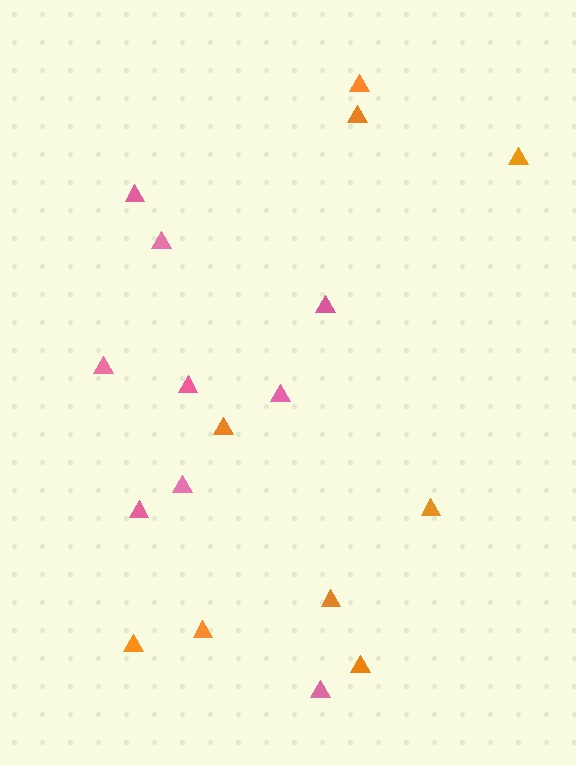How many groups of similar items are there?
There are 2 groups: one group of pink triangles (9) and one group of orange triangles (9).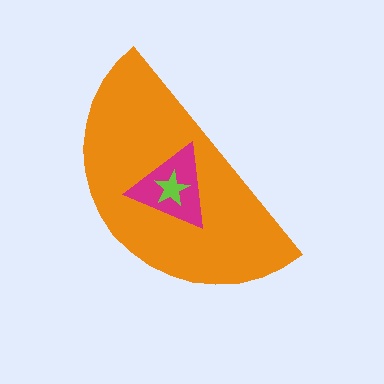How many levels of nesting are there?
3.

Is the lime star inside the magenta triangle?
Yes.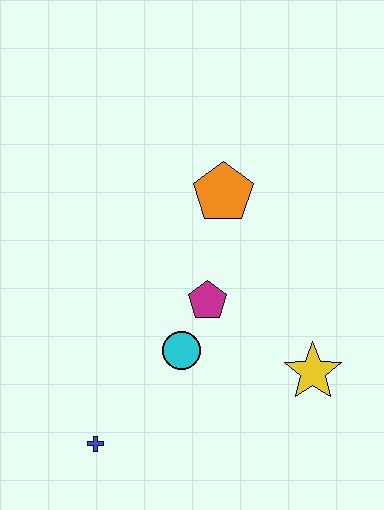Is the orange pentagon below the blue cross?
No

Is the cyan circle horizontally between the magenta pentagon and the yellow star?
No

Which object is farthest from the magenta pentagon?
The blue cross is farthest from the magenta pentagon.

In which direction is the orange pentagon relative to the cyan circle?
The orange pentagon is above the cyan circle.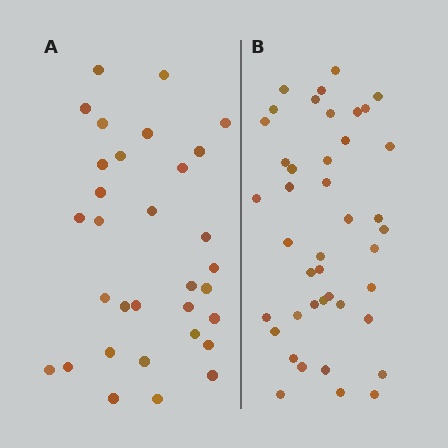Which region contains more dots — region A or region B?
Region B (the right region) has more dots.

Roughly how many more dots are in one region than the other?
Region B has roughly 10 or so more dots than region A.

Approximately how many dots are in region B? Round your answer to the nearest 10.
About 40 dots. (The exact count is 42, which rounds to 40.)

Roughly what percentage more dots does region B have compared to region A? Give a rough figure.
About 30% more.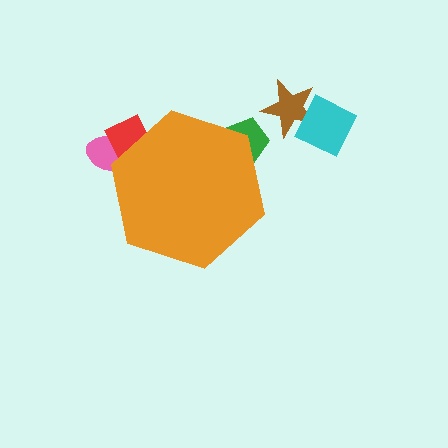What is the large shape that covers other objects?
An orange hexagon.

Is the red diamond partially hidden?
Yes, the red diamond is partially hidden behind the orange hexagon.